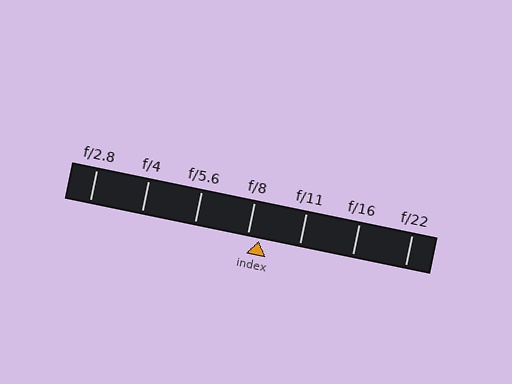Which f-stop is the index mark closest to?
The index mark is closest to f/8.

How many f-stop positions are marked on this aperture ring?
There are 7 f-stop positions marked.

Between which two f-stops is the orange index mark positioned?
The index mark is between f/8 and f/11.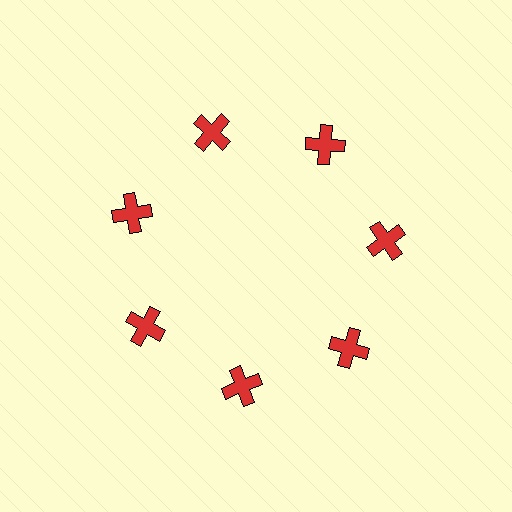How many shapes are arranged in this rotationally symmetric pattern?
There are 7 shapes, arranged in 7 groups of 1.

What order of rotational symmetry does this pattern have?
This pattern has 7-fold rotational symmetry.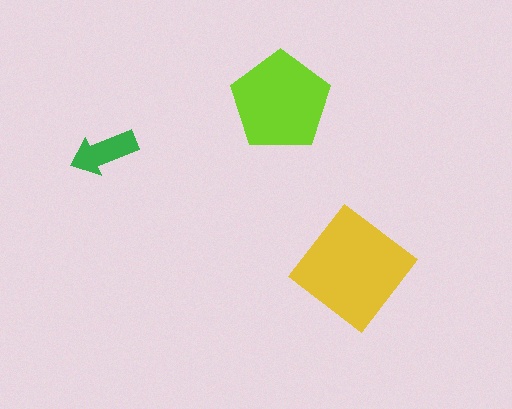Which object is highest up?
The lime pentagon is topmost.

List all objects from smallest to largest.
The green arrow, the lime pentagon, the yellow diamond.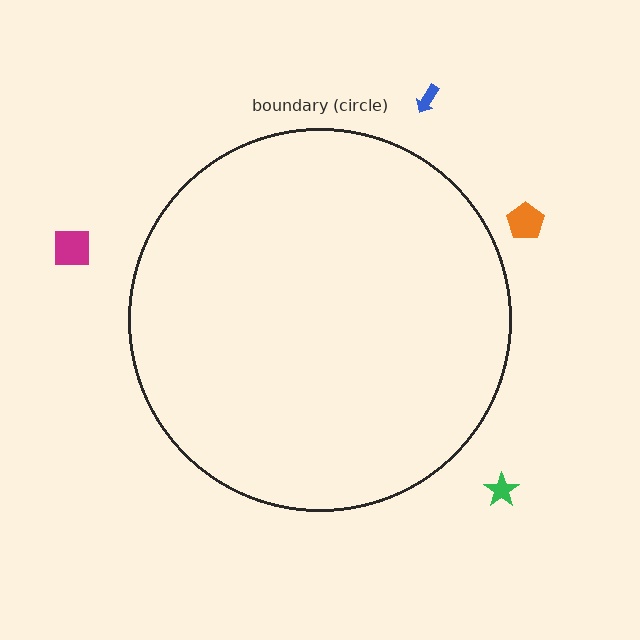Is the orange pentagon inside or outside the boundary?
Outside.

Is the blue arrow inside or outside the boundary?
Outside.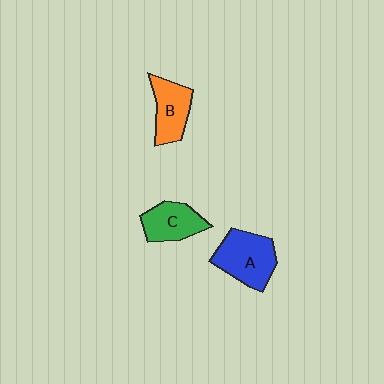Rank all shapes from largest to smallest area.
From largest to smallest: A (blue), B (orange), C (green).